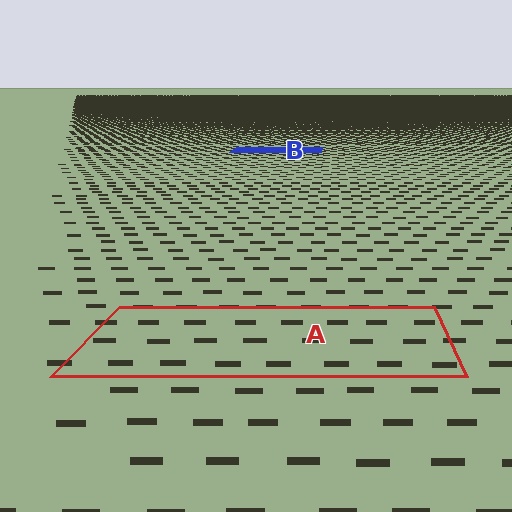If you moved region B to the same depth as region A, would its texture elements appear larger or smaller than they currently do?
They would appear larger. At a closer depth, the same texture elements are projected at a bigger on-screen size.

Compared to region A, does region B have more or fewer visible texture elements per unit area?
Region B has more texture elements per unit area — they are packed more densely because it is farther away.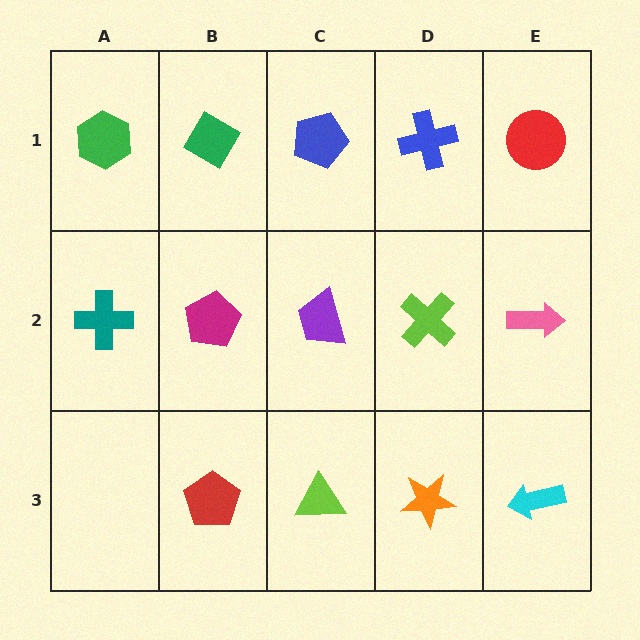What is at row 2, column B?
A magenta pentagon.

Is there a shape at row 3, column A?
No, that cell is empty.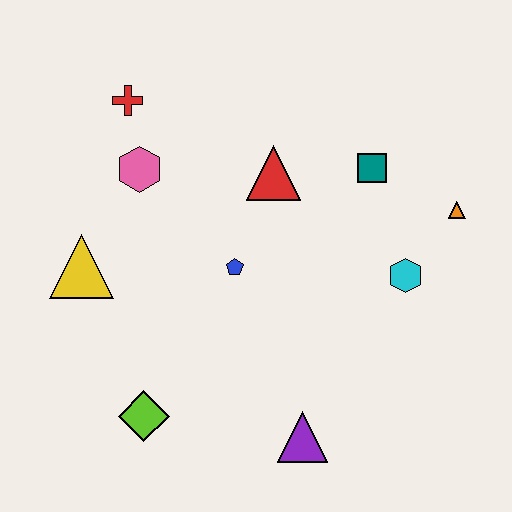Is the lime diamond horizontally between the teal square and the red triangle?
No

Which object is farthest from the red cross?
The purple triangle is farthest from the red cross.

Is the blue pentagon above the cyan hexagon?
Yes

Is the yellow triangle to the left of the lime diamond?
Yes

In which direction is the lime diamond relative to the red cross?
The lime diamond is below the red cross.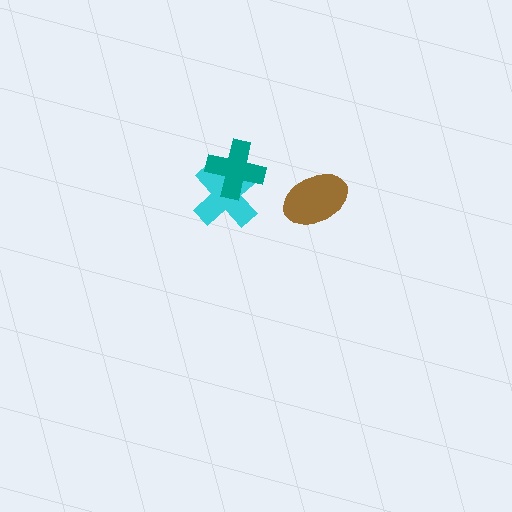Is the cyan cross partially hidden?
Yes, it is partially covered by another shape.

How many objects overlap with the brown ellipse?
0 objects overlap with the brown ellipse.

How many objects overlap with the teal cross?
1 object overlaps with the teal cross.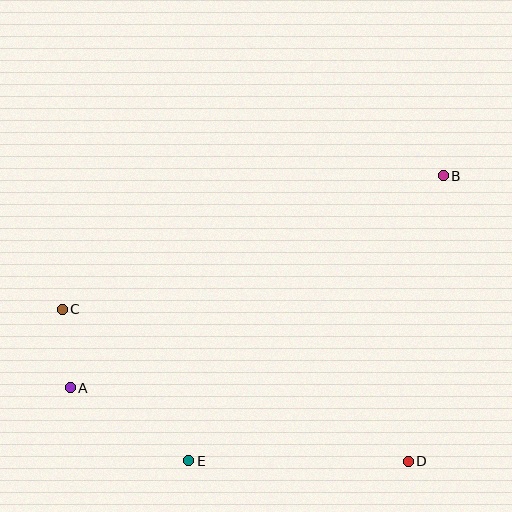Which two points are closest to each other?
Points A and C are closest to each other.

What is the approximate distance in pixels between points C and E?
The distance between C and E is approximately 197 pixels.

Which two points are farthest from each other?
Points A and B are farthest from each other.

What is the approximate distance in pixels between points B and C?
The distance between B and C is approximately 404 pixels.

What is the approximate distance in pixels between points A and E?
The distance between A and E is approximately 139 pixels.